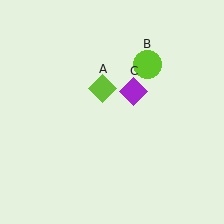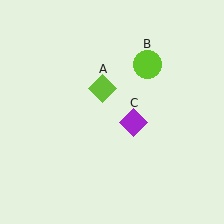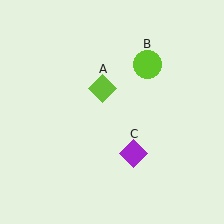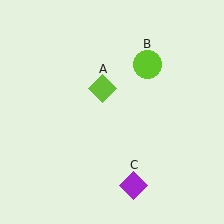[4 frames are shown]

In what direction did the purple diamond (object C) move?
The purple diamond (object C) moved down.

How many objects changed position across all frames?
1 object changed position: purple diamond (object C).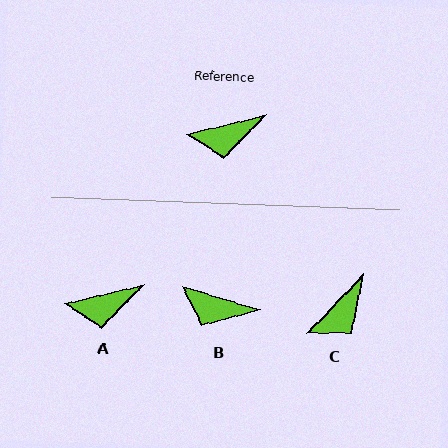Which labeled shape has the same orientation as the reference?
A.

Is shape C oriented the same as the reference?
No, it is off by about 33 degrees.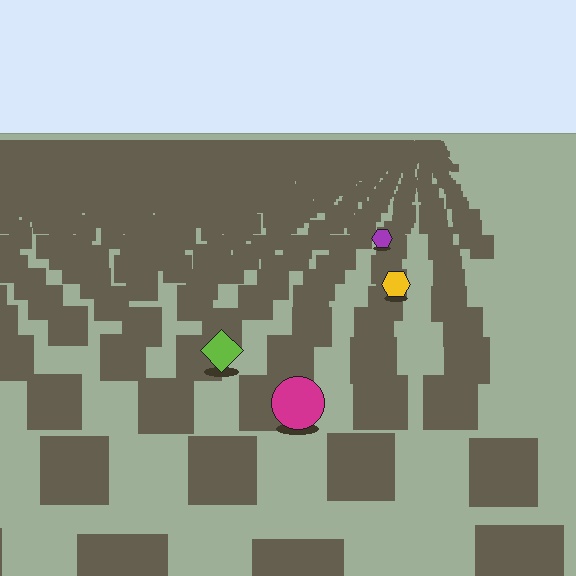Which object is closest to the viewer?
The magenta circle is closest. The texture marks near it are larger and more spread out.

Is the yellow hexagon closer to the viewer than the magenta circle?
No. The magenta circle is closer — you can tell from the texture gradient: the ground texture is coarser near it.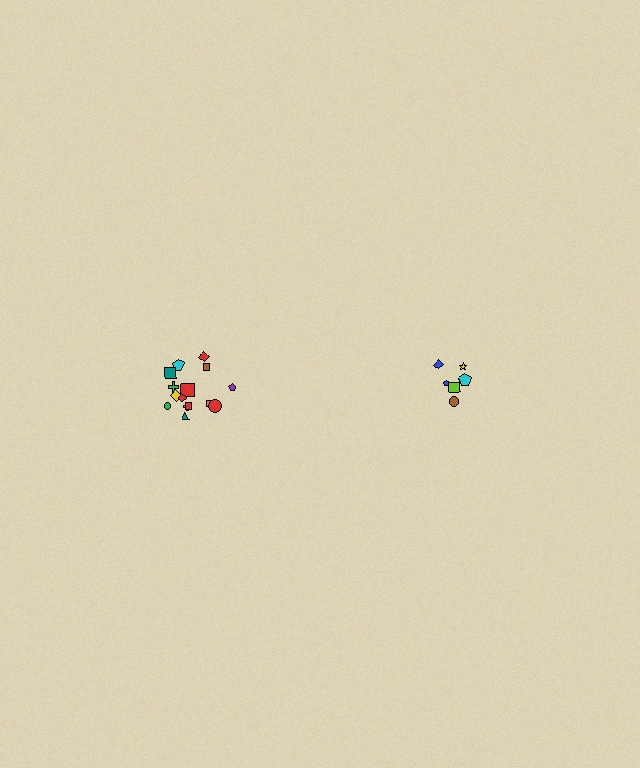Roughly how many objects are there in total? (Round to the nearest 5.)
Roughly 20 objects in total.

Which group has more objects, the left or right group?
The left group.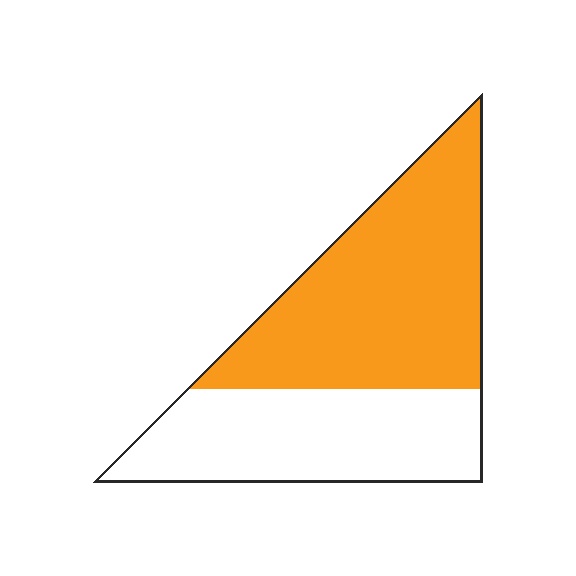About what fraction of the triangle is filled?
About three fifths (3/5).